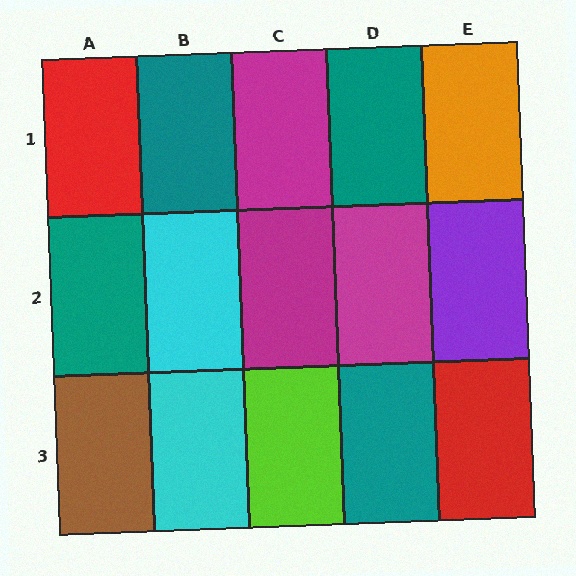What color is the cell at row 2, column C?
Magenta.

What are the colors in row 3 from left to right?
Brown, cyan, lime, teal, red.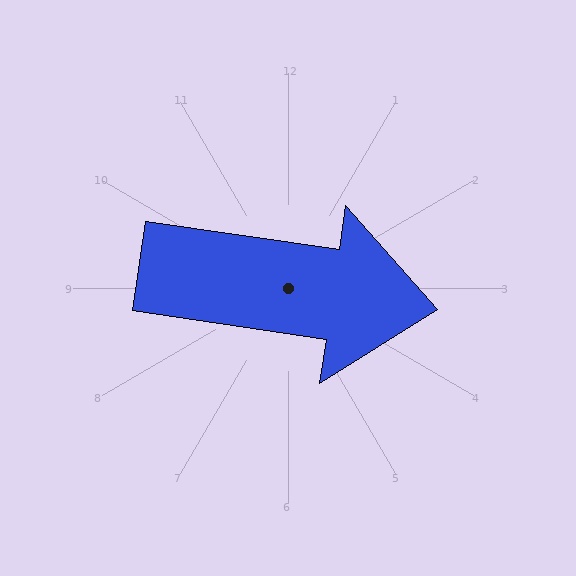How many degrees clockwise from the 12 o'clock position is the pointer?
Approximately 98 degrees.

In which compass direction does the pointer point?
East.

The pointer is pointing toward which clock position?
Roughly 3 o'clock.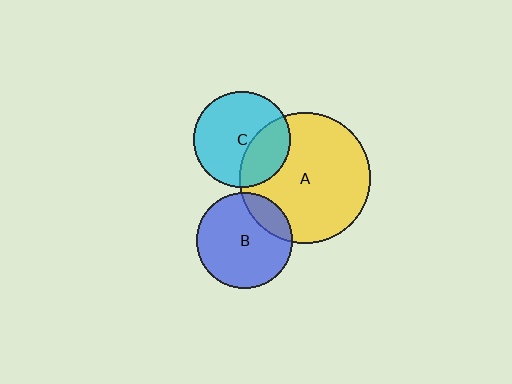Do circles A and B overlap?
Yes.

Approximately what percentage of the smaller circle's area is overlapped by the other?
Approximately 20%.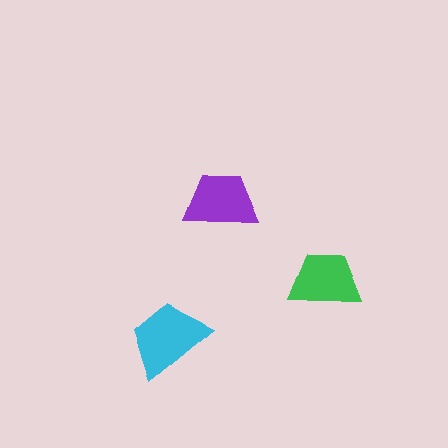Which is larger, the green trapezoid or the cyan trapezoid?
The cyan one.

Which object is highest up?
The purple trapezoid is topmost.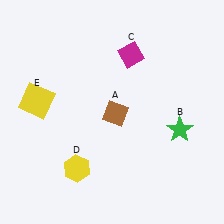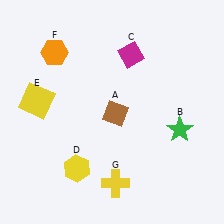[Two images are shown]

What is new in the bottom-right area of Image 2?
A yellow cross (G) was added in the bottom-right area of Image 2.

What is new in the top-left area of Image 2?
An orange hexagon (F) was added in the top-left area of Image 2.